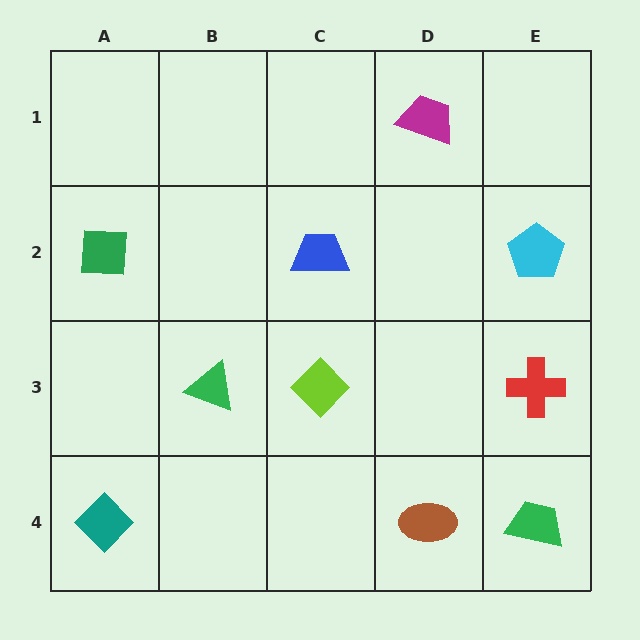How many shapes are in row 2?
3 shapes.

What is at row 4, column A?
A teal diamond.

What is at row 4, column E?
A green trapezoid.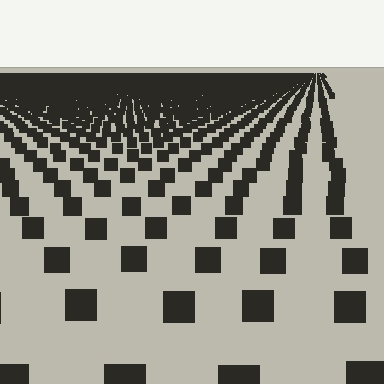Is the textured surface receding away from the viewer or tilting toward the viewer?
The surface is receding away from the viewer. Texture elements get smaller and denser toward the top.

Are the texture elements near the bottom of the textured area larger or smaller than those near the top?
Larger. Near the bottom, elements are closer to the viewer and appear at a bigger on-screen size.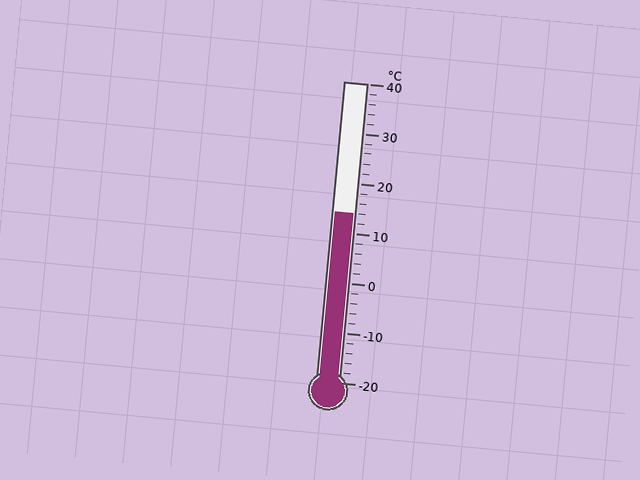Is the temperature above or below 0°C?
The temperature is above 0°C.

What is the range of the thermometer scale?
The thermometer scale ranges from -20°C to 40°C.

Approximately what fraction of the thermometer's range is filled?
The thermometer is filled to approximately 55% of its range.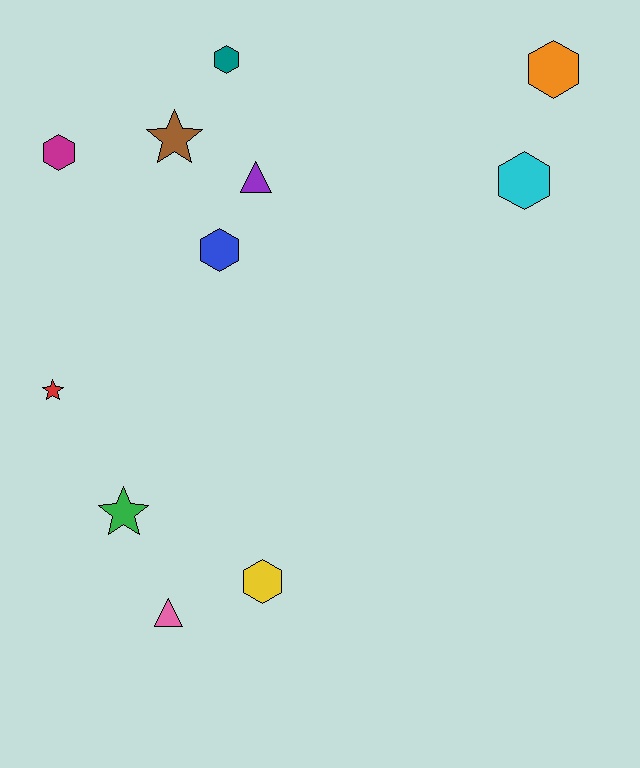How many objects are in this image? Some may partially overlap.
There are 11 objects.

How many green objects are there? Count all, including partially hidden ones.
There is 1 green object.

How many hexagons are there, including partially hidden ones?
There are 6 hexagons.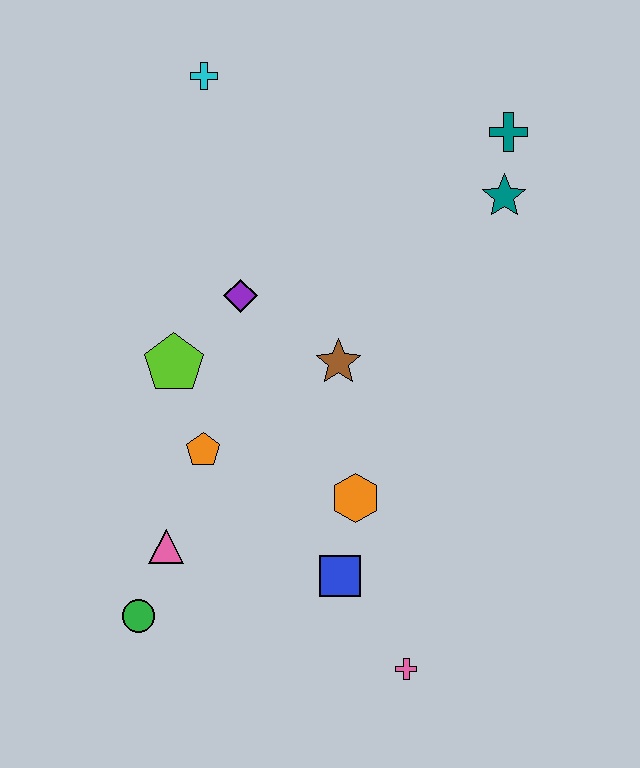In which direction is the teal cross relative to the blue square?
The teal cross is above the blue square.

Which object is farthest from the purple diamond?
The pink cross is farthest from the purple diamond.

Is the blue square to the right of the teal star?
No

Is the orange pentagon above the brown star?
No